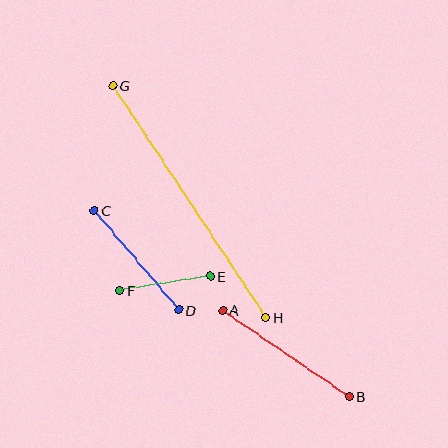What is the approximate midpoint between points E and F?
The midpoint is at approximately (165, 283) pixels.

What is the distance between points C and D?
The distance is approximately 130 pixels.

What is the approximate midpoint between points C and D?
The midpoint is at approximately (136, 260) pixels.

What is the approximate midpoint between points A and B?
The midpoint is at approximately (286, 354) pixels.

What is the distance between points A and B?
The distance is approximately 153 pixels.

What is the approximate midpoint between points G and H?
The midpoint is at approximately (189, 202) pixels.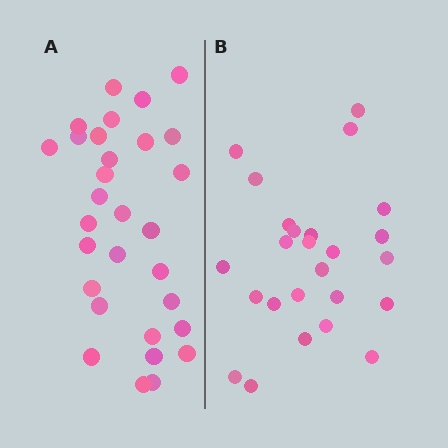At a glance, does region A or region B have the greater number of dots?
Region A (the left region) has more dots.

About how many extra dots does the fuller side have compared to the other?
Region A has about 5 more dots than region B.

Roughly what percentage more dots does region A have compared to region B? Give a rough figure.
About 20% more.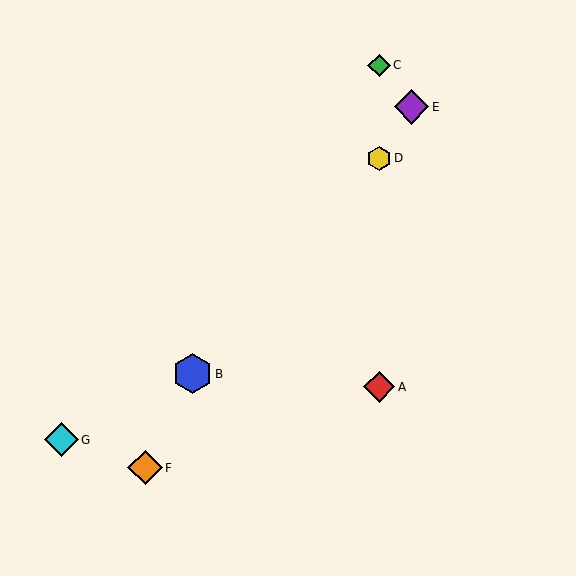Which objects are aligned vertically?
Objects A, C, D are aligned vertically.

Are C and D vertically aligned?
Yes, both are at x≈379.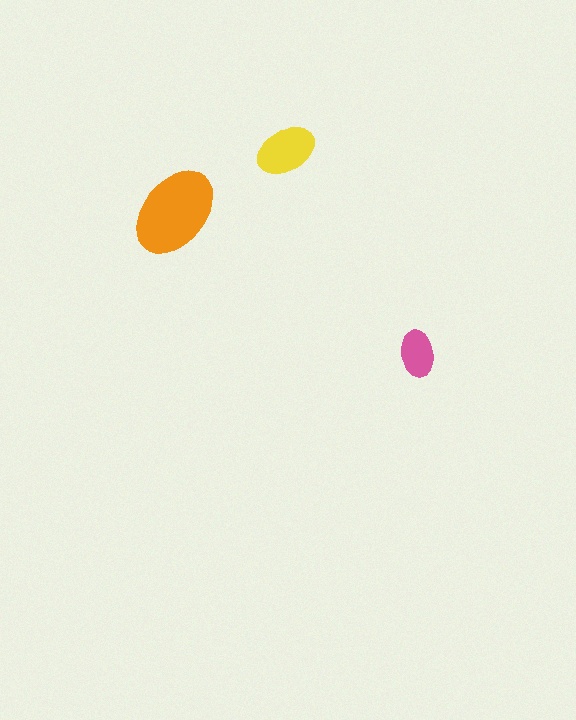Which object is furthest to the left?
The orange ellipse is leftmost.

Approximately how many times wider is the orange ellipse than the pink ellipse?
About 2 times wider.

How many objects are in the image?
There are 3 objects in the image.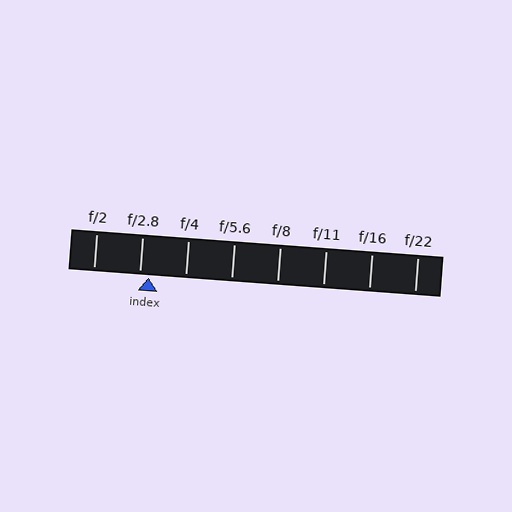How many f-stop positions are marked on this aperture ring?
There are 8 f-stop positions marked.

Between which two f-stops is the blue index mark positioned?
The index mark is between f/2.8 and f/4.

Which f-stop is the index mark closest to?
The index mark is closest to f/2.8.